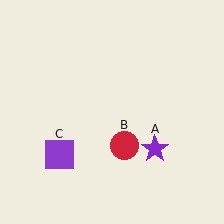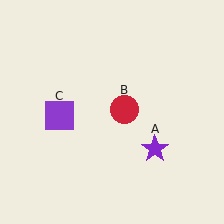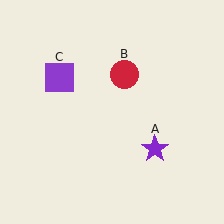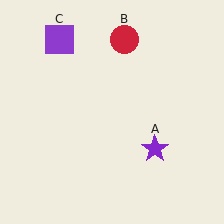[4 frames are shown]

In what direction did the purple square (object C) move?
The purple square (object C) moved up.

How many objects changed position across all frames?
2 objects changed position: red circle (object B), purple square (object C).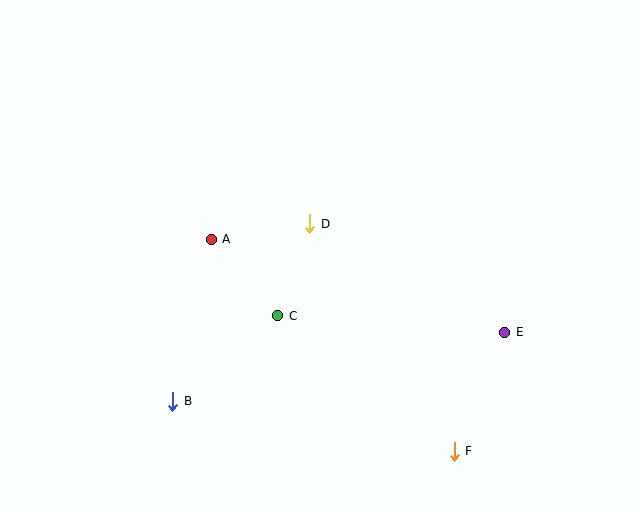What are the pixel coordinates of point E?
Point E is at (505, 332).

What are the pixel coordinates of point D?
Point D is at (310, 224).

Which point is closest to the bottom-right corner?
Point F is closest to the bottom-right corner.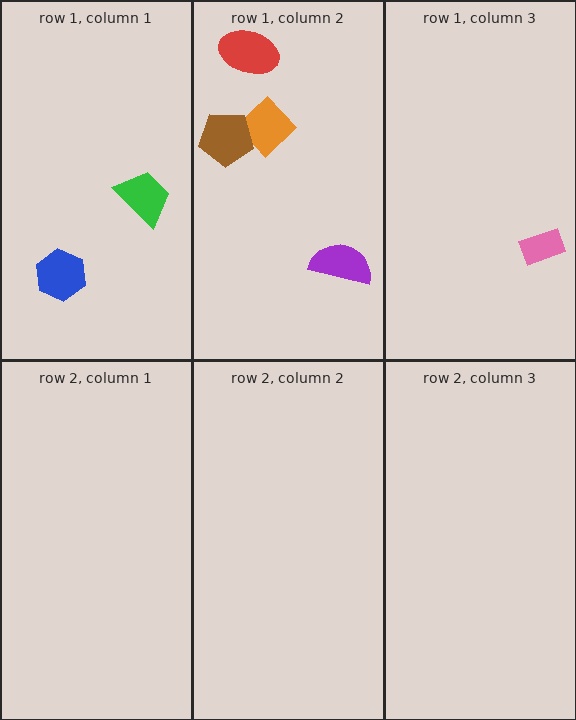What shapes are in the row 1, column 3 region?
The pink rectangle.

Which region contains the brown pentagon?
The row 1, column 2 region.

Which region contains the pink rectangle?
The row 1, column 3 region.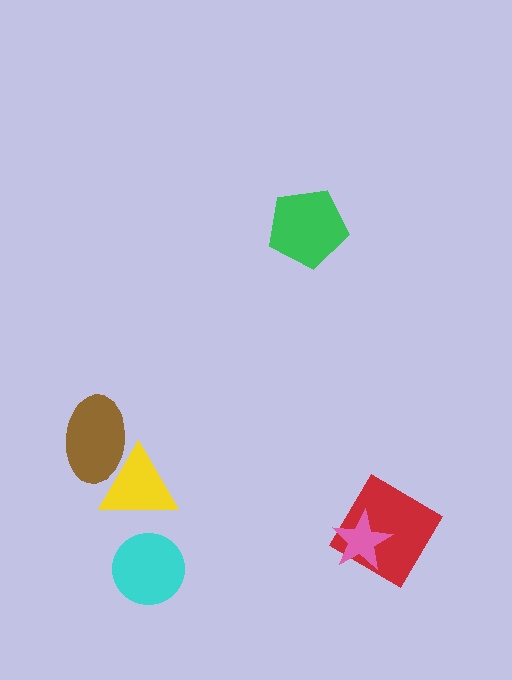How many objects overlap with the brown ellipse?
1 object overlaps with the brown ellipse.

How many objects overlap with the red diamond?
1 object overlaps with the red diamond.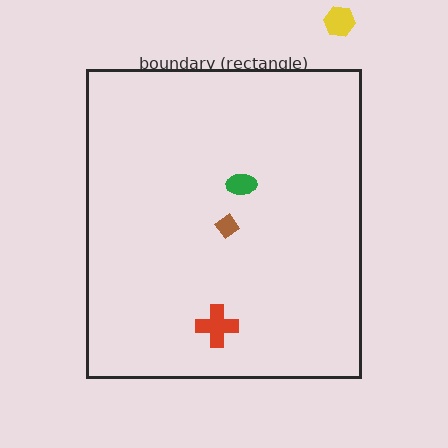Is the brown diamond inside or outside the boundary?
Inside.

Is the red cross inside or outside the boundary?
Inside.